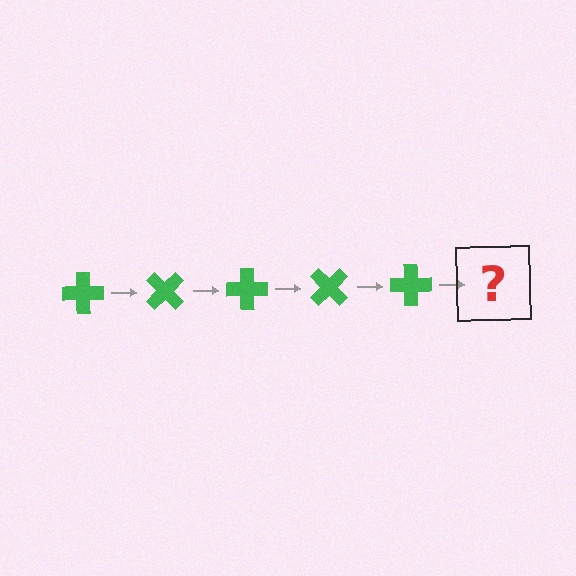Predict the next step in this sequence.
The next step is a green cross rotated 225 degrees.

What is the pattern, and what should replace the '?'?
The pattern is that the cross rotates 45 degrees each step. The '?' should be a green cross rotated 225 degrees.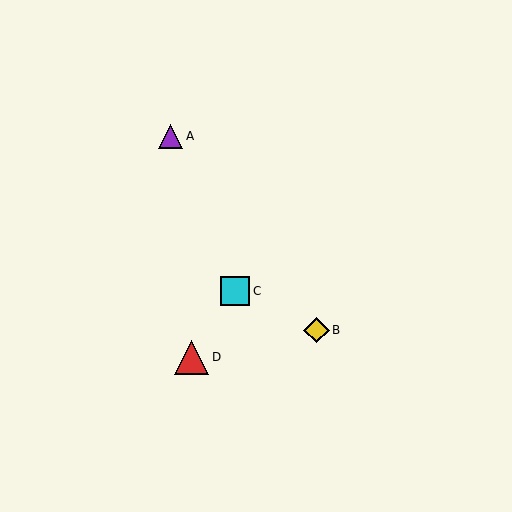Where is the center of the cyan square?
The center of the cyan square is at (235, 291).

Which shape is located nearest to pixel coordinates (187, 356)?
The red triangle (labeled D) at (192, 357) is nearest to that location.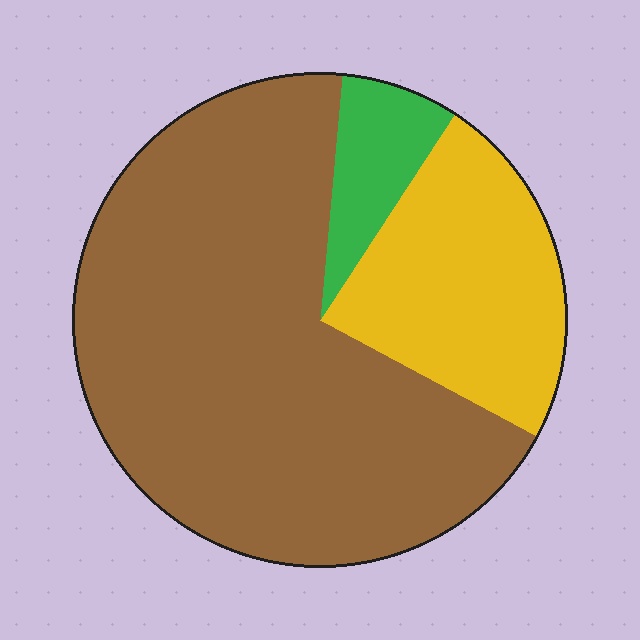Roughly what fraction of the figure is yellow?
Yellow covers 24% of the figure.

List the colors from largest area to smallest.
From largest to smallest: brown, yellow, green.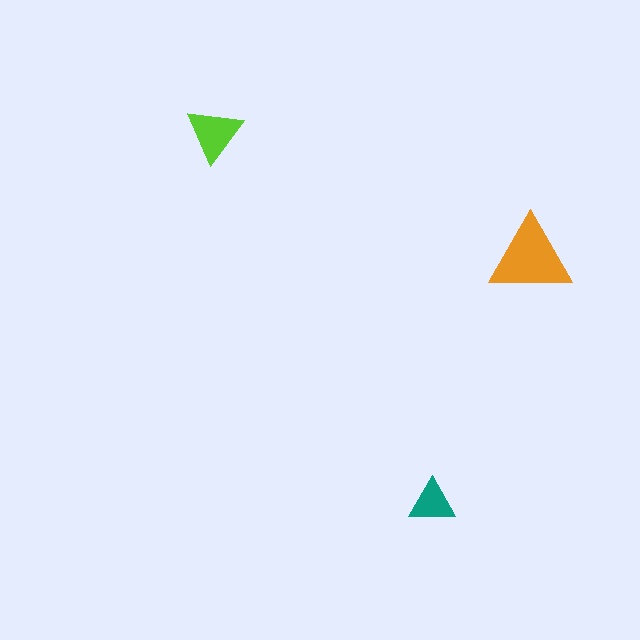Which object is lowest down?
The teal triangle is bottommost.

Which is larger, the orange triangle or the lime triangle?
The orange one.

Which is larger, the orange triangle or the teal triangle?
The orange one.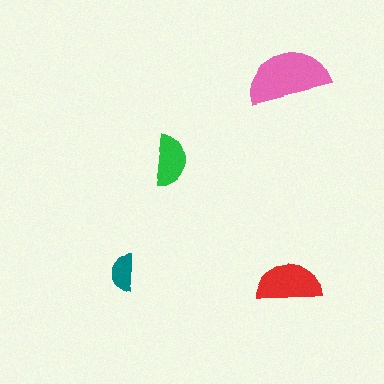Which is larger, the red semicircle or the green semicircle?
The red one.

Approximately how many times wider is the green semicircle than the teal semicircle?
About 1.5 times wider.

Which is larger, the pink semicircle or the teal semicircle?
The pink one.